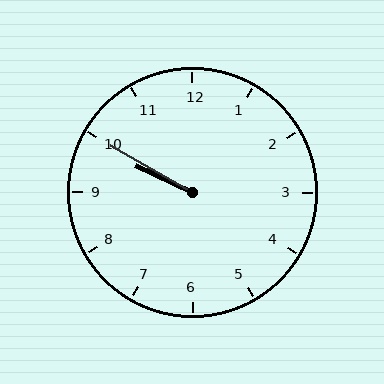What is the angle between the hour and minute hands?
Approximately 5 degrees.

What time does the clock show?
9:50.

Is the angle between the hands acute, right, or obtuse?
It is acute.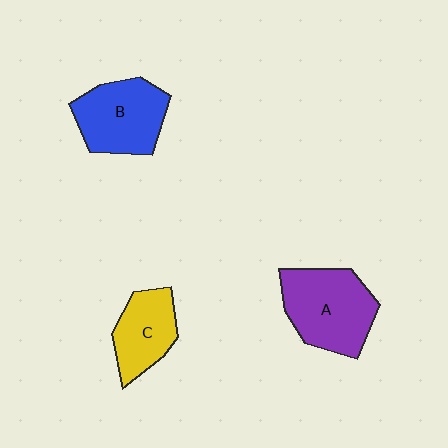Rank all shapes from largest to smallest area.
From largest to smallest: A (purple), B (blue), C (yellow).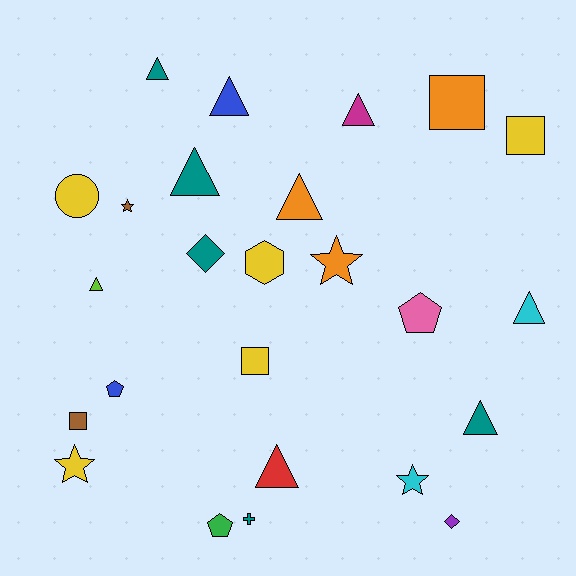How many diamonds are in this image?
There are 2 diamonds.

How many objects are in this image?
There are 25 objects.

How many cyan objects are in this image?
There are 2 cyan objects.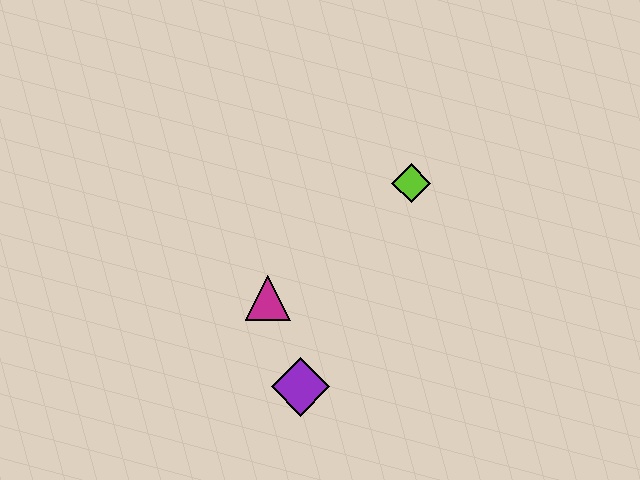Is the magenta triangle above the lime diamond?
No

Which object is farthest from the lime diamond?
The purple diamond is farthest from the lime diamond.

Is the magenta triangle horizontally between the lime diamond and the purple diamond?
No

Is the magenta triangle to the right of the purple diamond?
No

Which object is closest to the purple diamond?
The magenta triangle is closest to the purple diamond.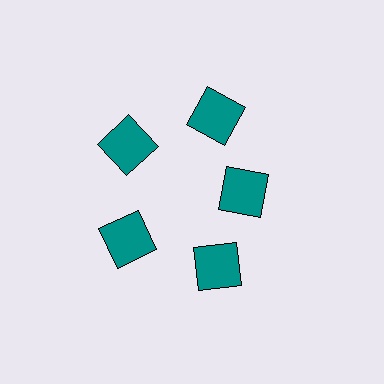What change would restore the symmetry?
The symmetry would be restored by moving it outward, back onto the ring so that all 5 squares sit at equal angles and equal distance from the center.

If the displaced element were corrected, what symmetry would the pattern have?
It would have 5-fold rotational symmetry — the pattern would map onto itself every 72 degrees.